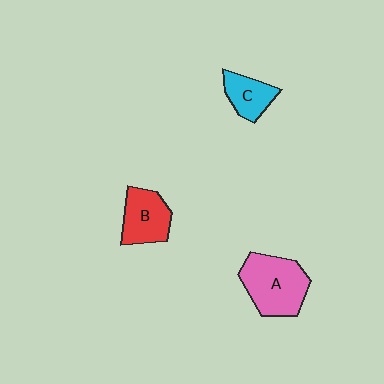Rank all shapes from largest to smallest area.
From largest to smallest: A (pink), B (red), C (cyan).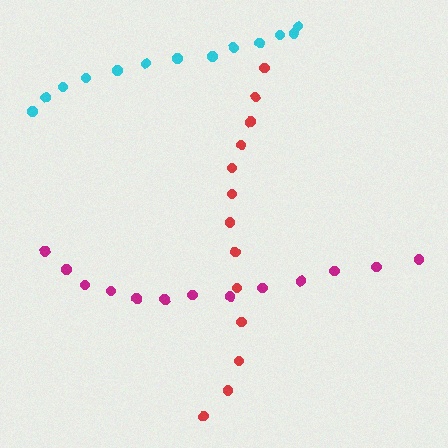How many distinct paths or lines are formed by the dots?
There are 3 distinct paths.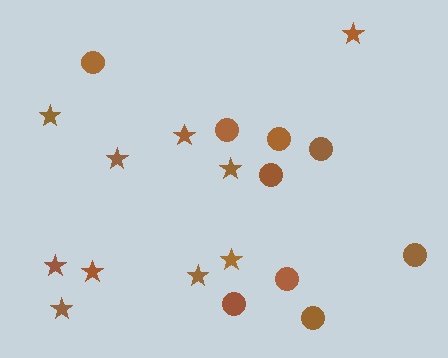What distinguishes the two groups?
There are 2 groups: one group of stars (10) and one group of circles (9).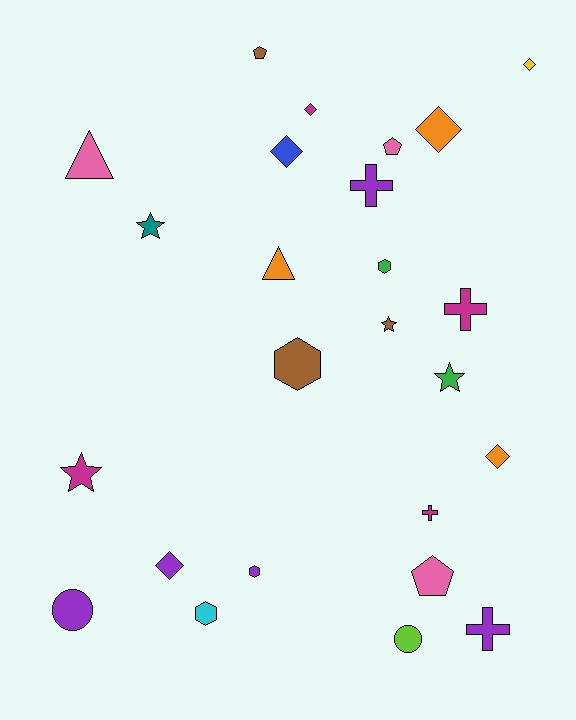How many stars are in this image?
There are 4 stars.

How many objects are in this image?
There are 25 objects.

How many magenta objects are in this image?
There are 4 magenta objects.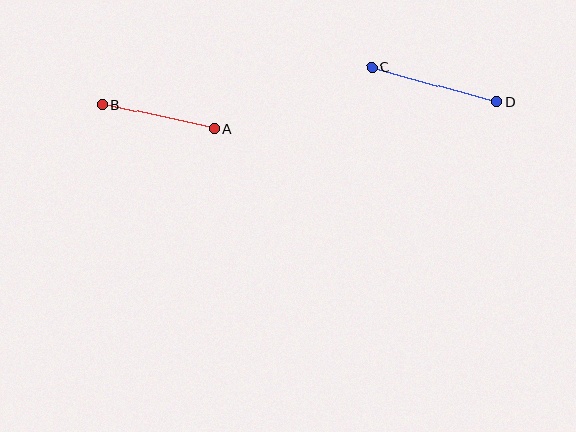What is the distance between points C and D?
The distance is approximately 129 pixels.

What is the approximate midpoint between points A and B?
The midpoint is at approximately (158, 117) pixels.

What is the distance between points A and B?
The distance is approximately 115 pixels.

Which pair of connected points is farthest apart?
Points C and D are farthest apart.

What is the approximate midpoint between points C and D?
The midpoint is at approximately (434, 85) pixels.